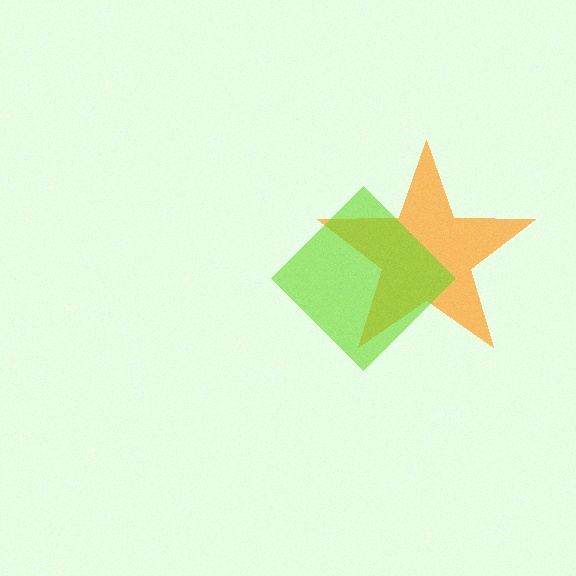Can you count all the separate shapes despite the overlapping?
Yes, there are 2 separate shapes.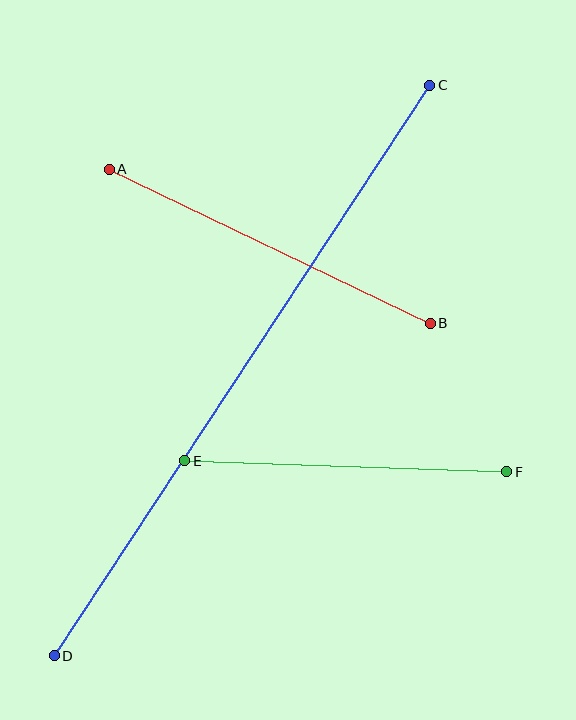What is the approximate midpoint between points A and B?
The midpoint is at approximately (270, 246) pixels.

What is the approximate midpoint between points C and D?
The midpoint is at approximately (242, 371) pixels.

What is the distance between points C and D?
The distance is approximately 683 pixels.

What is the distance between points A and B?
The distance is approximately 356 pixels.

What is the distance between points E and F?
The distance is approximately 322 pixels.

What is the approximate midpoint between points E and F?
The midpoint is at approximately (346, 466) pixels.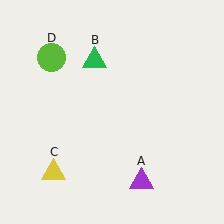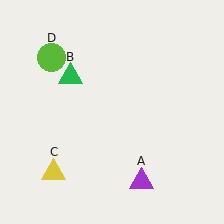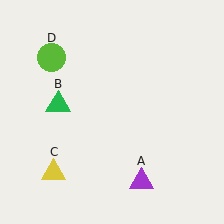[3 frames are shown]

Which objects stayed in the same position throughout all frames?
Purple triangle (object A) and yellow triangle (object C) and lime circle (object D) remained stationary.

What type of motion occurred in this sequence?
The green triangle (object B) rotated counterclockwise around the center of the scene.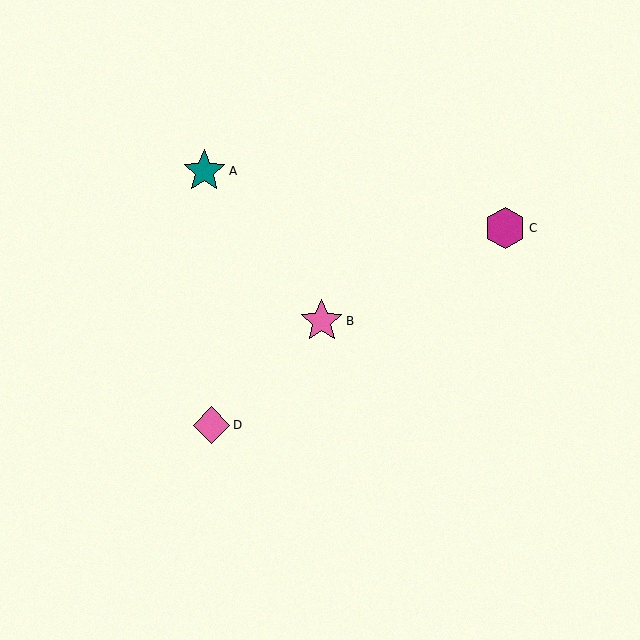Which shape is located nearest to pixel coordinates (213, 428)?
The pink diamond (labeled D) at (211, 425) is nearest to that location.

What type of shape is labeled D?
Shape D is a pink diamond.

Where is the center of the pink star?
The center of the pink star is at (322, 321).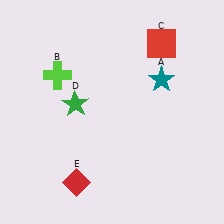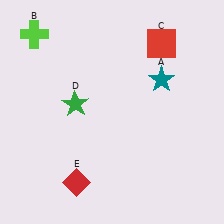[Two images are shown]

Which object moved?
The lime cross (B) moved up.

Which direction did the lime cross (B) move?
The lime cross (B) moved up.